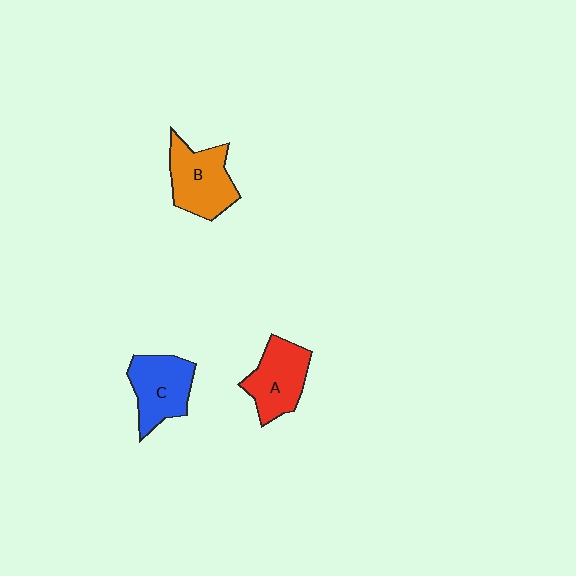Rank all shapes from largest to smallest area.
From largest to smallest: B (orange), C (blue), A (red).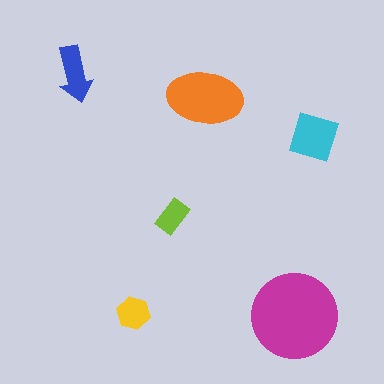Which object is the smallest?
The lime rectangle.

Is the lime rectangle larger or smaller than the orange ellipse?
Smaller.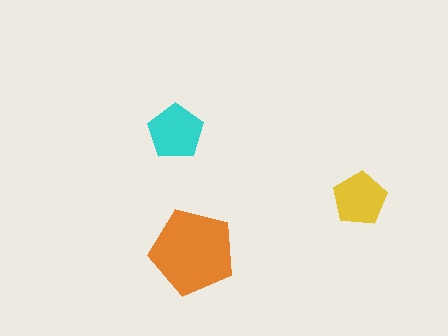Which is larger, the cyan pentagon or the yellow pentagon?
The cyan one.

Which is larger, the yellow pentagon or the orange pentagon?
The orange one.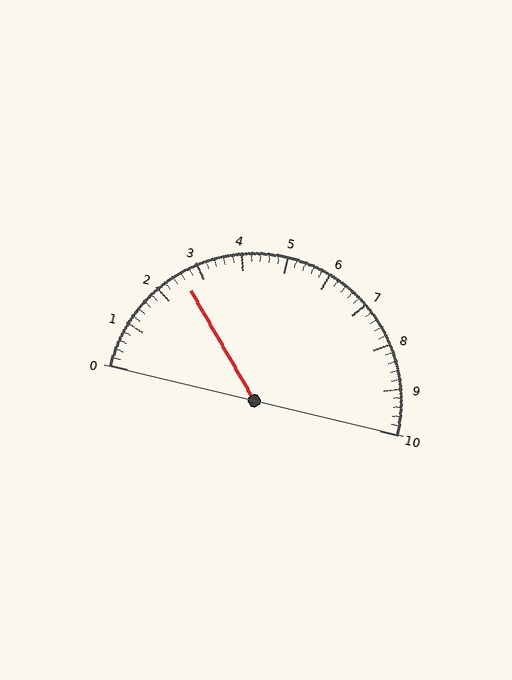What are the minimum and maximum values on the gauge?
The gauge ranges from 0 to 10.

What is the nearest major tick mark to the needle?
The nearest major tick mark is 3.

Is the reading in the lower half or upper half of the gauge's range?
The reading is in the lower half of the range (0 to 10).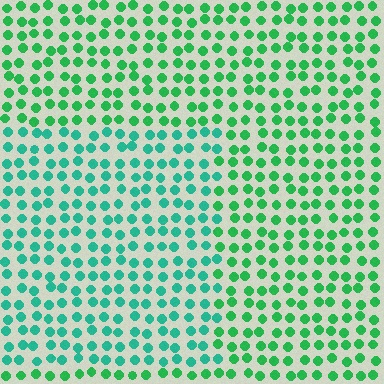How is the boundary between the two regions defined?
The boundary is defined purely by a slight shift in hue (about 29 degrees). Spacing, size, and orientation are identical on both sides.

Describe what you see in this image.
The image is filled with small green elements in a uniform arrangement. A rectangle-shaped region is visible where the elements are tinted to a slightly different hue, forming a subtle color boundary.